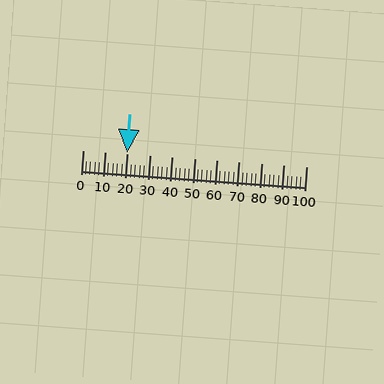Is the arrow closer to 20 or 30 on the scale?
The arrow is closer to 20.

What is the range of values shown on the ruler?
The ruler shows values from 0 to 100.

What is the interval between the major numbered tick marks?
The major tick marks are spaced 10 units apart.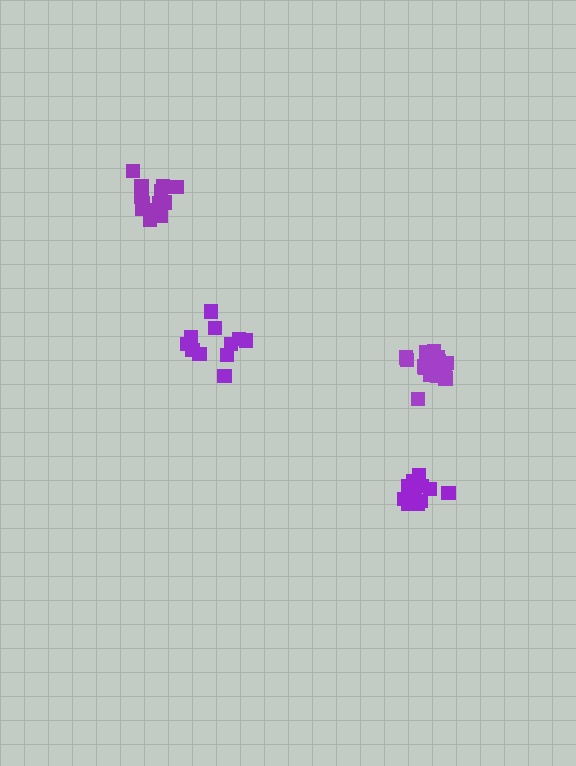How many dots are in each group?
Group 1: 15 dots, Group 2: 12 dots, Group 3: 11 dots, Group 4: 15 dots (53 total).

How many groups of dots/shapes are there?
There are 4 groups.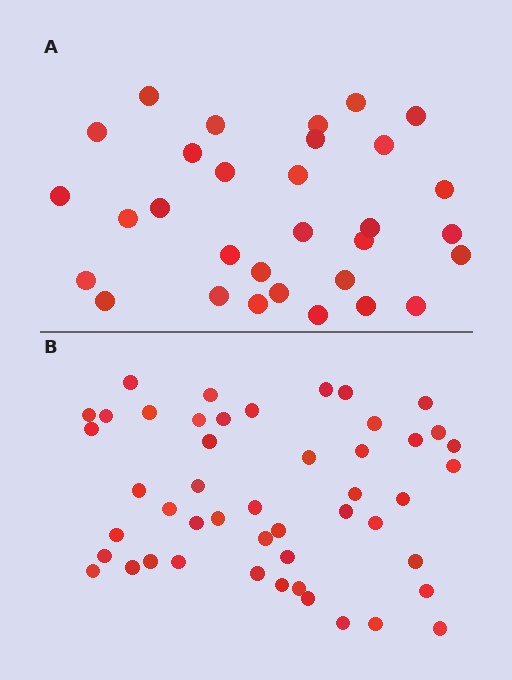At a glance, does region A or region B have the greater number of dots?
Region B (the bottom region) has more dots.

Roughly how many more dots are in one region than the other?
Region B has approximately 15 more dots than region A.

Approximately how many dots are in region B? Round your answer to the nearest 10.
About 50 dots. (The exact count is 48, which rounds to 50.)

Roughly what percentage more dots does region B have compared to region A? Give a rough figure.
About 55% more.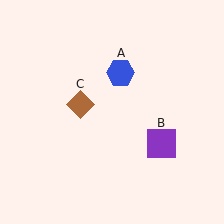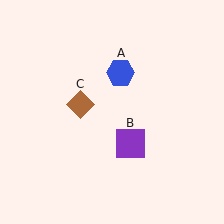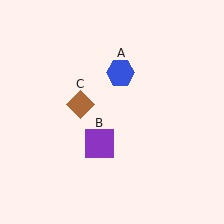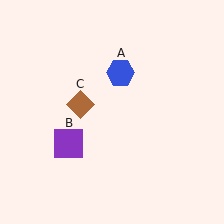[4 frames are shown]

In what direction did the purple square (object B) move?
The purple square (object B) moved left.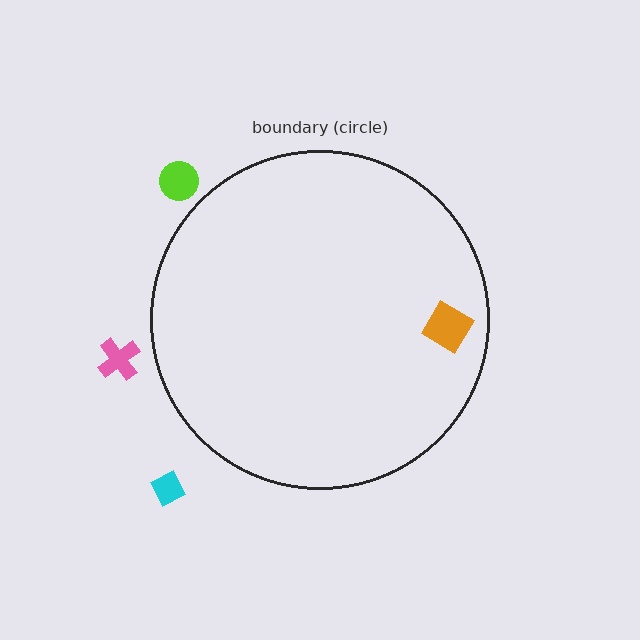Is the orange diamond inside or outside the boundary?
Inside.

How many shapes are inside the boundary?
1 inside, 3 outside.